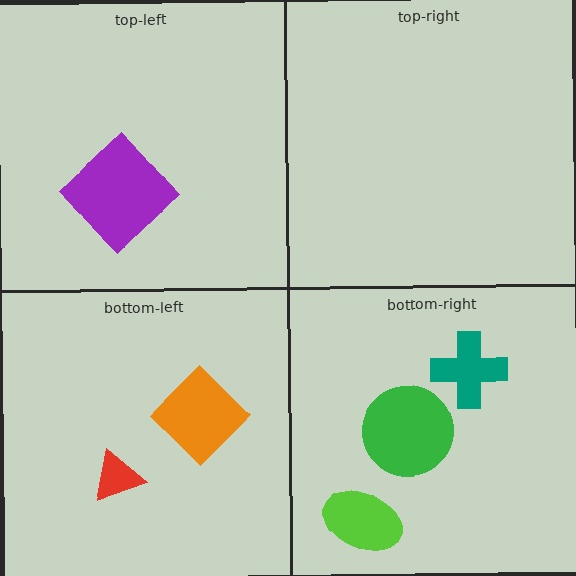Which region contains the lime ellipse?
The bottom-right region.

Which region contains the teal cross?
The bottom-right region.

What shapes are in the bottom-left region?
The red triangle, the orange diamond.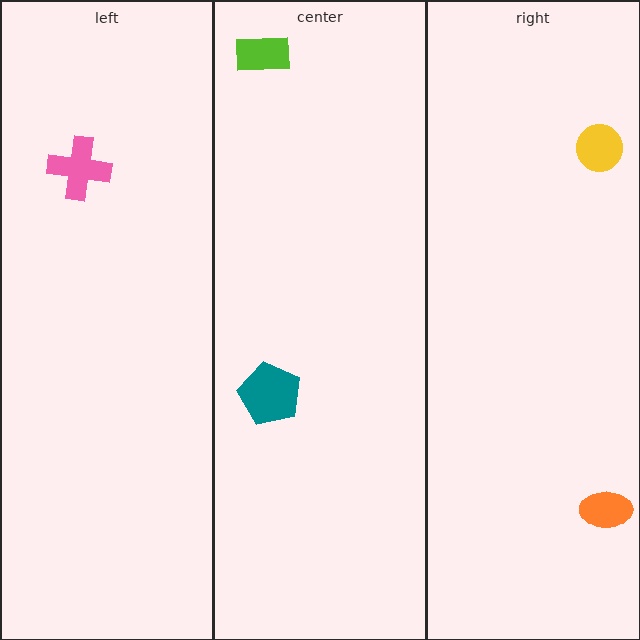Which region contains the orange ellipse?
The right region.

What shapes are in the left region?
The pink cross.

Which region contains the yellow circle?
The right region.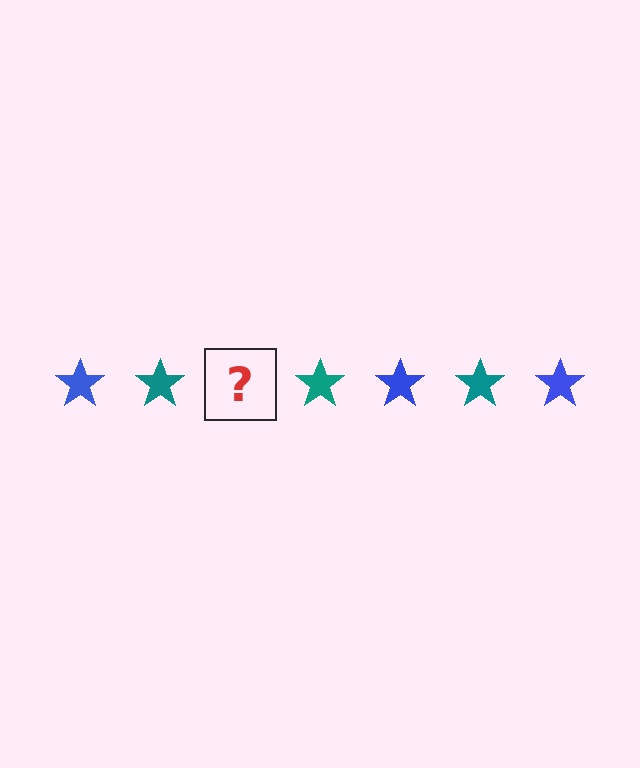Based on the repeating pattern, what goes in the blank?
The blank should be a blue star.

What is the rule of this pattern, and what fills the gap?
The rule is that the pattern cycles through blue, teal stars. The gap should be filled with a blue star.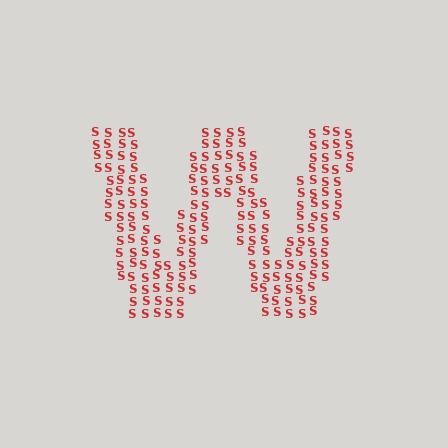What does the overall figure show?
The overall figure shows the letter W.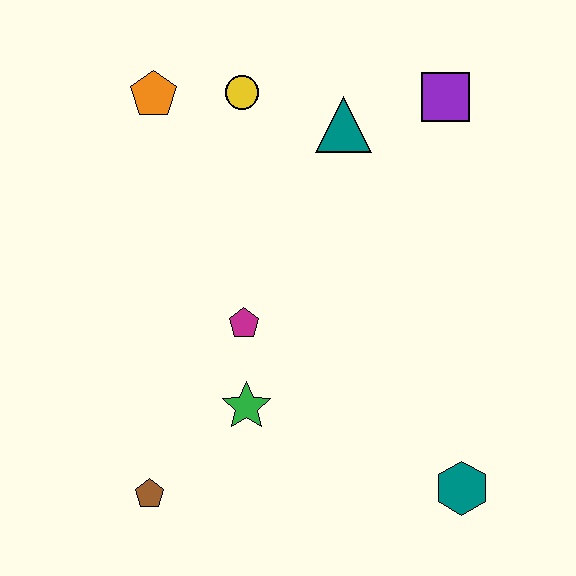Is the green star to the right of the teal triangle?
No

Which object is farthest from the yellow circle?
The teal hexagon is farthest from the yellow circle.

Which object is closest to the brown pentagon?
The green star is closest to the brown pentagon.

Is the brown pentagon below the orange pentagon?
Yes